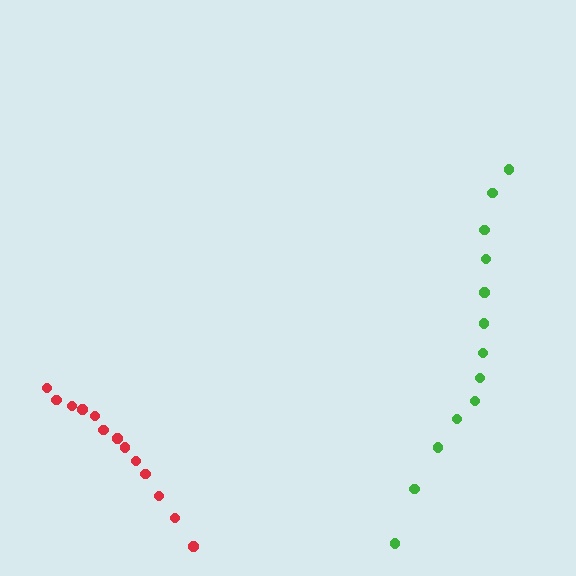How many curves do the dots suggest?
There are 2 distinct paths.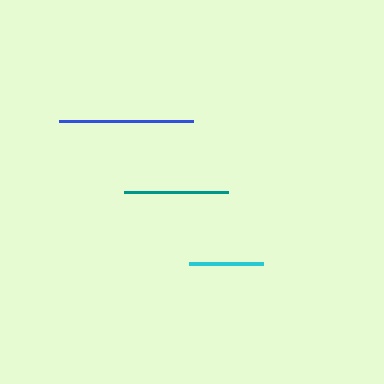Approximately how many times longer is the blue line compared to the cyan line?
The blue line is approximately 1.8 times the length of the cyan line.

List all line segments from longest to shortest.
From longest to shortest: blue, teal, cyan.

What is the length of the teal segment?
The teal segment is approximately 105 pixels long.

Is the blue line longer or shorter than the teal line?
The blue line is longer than the teal line.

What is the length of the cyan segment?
The cyan segment is approximately 75 pixels long.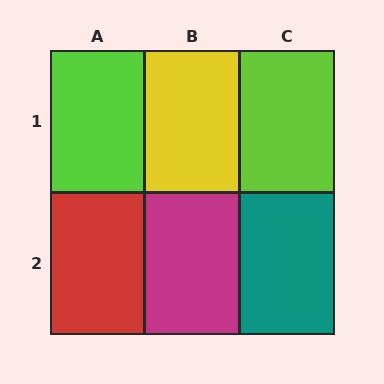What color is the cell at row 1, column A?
Lime.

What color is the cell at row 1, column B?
Yellow.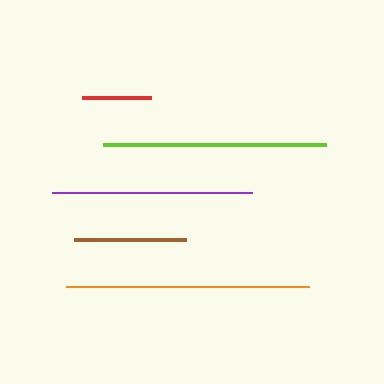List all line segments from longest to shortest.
From longest to shortest: orange, lime, purple, brown, red.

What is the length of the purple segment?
The purple segment is approximately 200 pixels long.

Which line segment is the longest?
The orange line is the longest at approximately 243 pixels.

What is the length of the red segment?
The red segment is approximately 69 pixels long.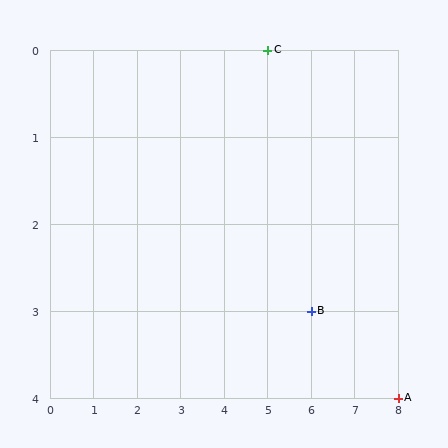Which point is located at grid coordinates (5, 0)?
Point C is at (5, 0).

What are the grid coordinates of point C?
Point C is at grid coordinates (5, 0).